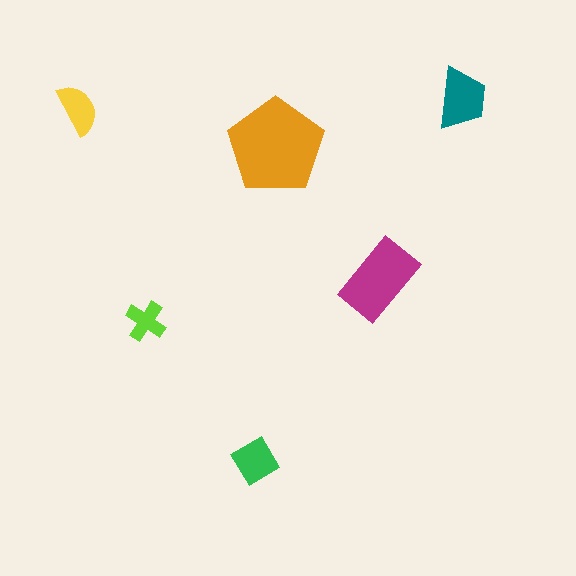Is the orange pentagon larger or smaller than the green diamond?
Larger.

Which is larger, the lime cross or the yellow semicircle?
The yellow semicircle.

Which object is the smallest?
The lime cross.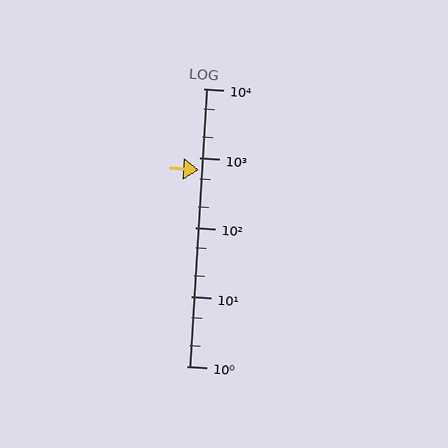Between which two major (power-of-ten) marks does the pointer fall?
The pointer is between 100 and 1000.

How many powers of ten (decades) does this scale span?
The scale spans 4 decades, from 1 to 10000.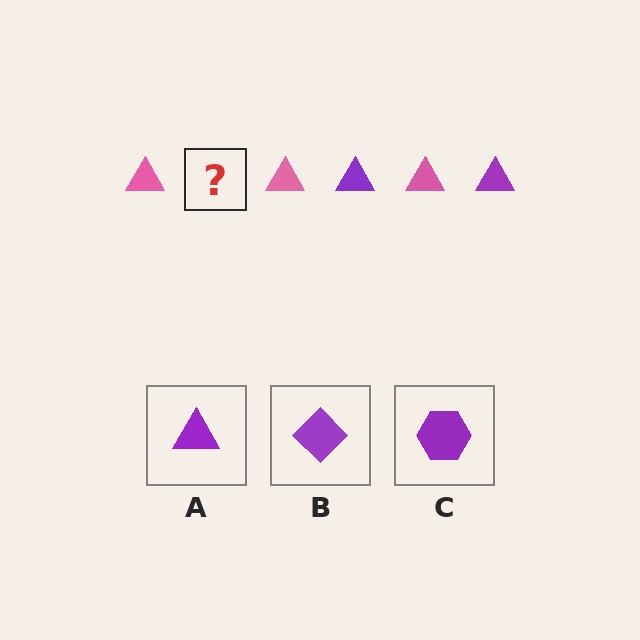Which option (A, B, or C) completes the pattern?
A.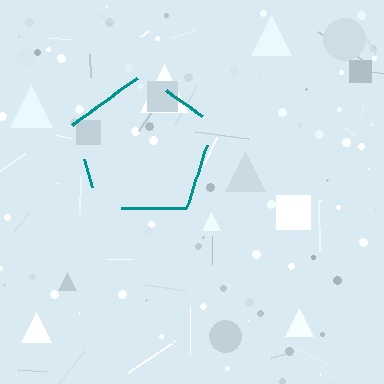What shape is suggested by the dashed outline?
The dashed outline suggests a pentagon.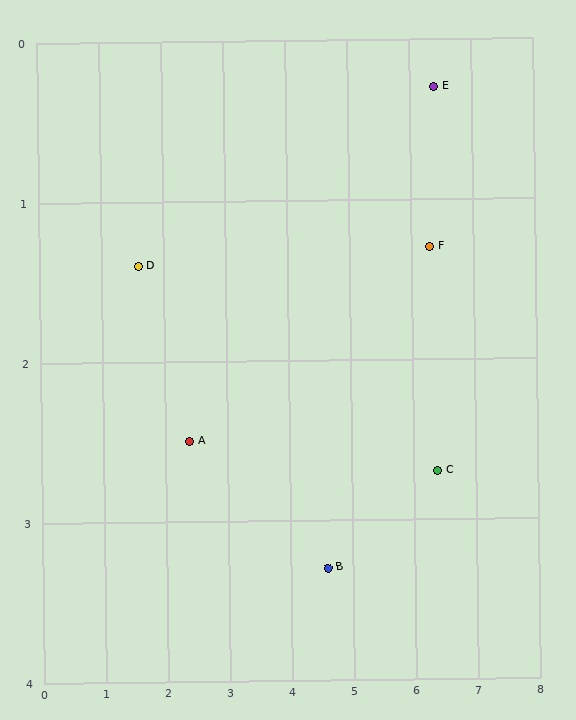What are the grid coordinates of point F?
Point F is at approximately (6.3, 1.3).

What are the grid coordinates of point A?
Point A is at approximately (2.4, 2.5).